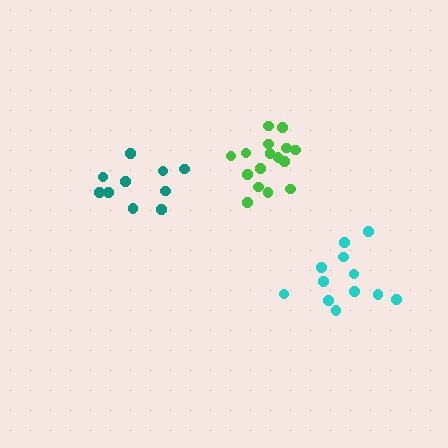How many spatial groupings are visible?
There are 3 spatial groupings.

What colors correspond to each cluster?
The clusters are colored: cyan, green, teal.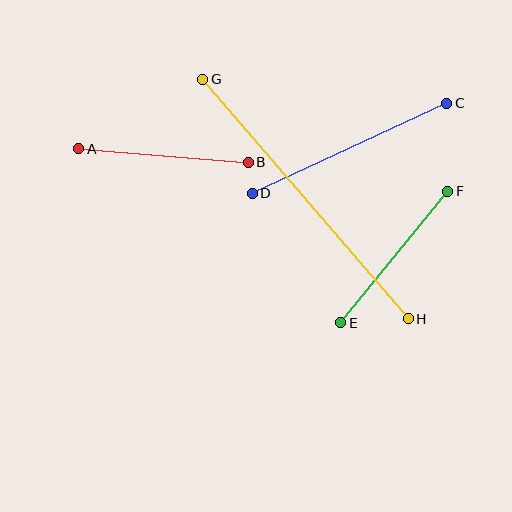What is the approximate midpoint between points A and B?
The midpoint is at approximately (164, 156) pixels.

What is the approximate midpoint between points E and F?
The midpoint is at approximately (394, 257) pixels.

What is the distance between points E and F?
The distance is approximately 169 pixels.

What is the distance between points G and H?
The distance is approximately 315 pixels.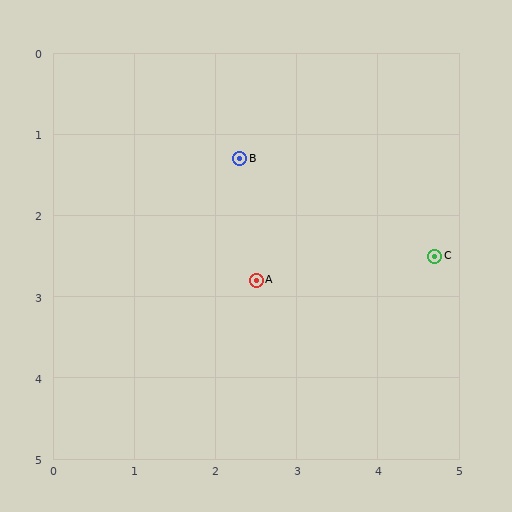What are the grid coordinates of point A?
Point A is at approximately (2.5, 2.8).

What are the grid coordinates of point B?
Point B is at approximately (2.3, 1.3).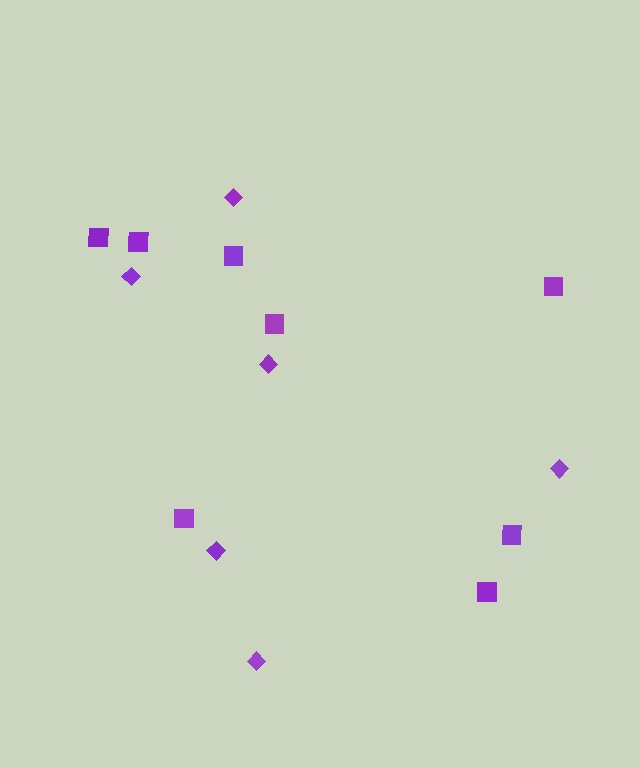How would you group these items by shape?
There are 2 groups: one group of diamonds (6) and one group of squares (8).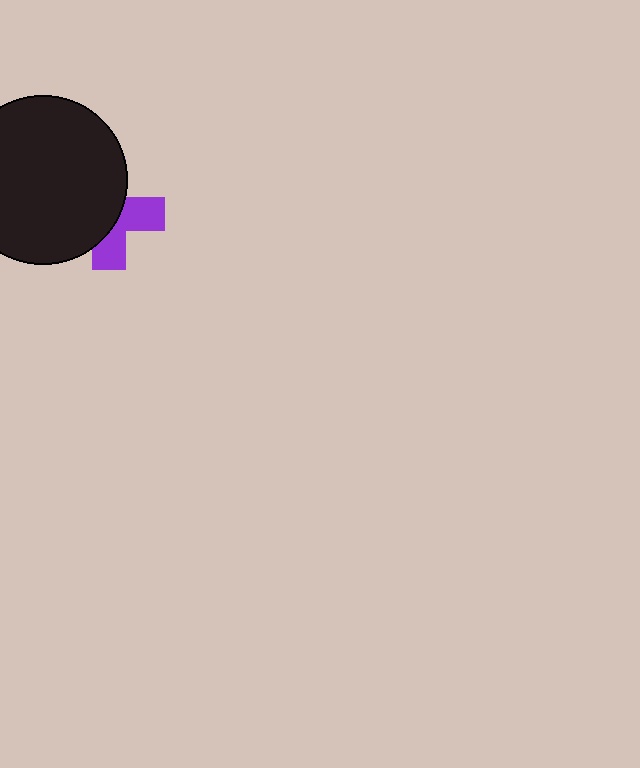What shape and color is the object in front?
The object in front is a black circle.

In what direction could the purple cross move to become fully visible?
The purple cross could move right. That would shift it out from behind the black circle entirely.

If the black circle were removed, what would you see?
You would see the complete purple cross.